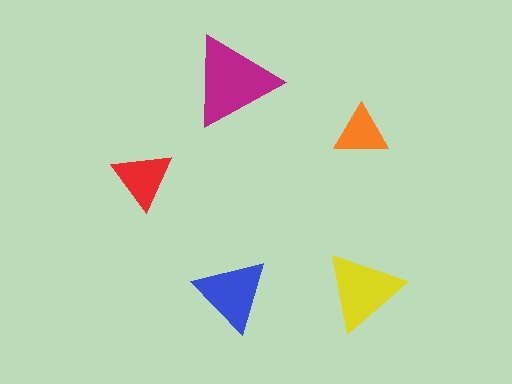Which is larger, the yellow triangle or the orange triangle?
The yellow one.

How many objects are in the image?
There are 5 objects in the image.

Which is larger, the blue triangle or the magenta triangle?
The magenta one.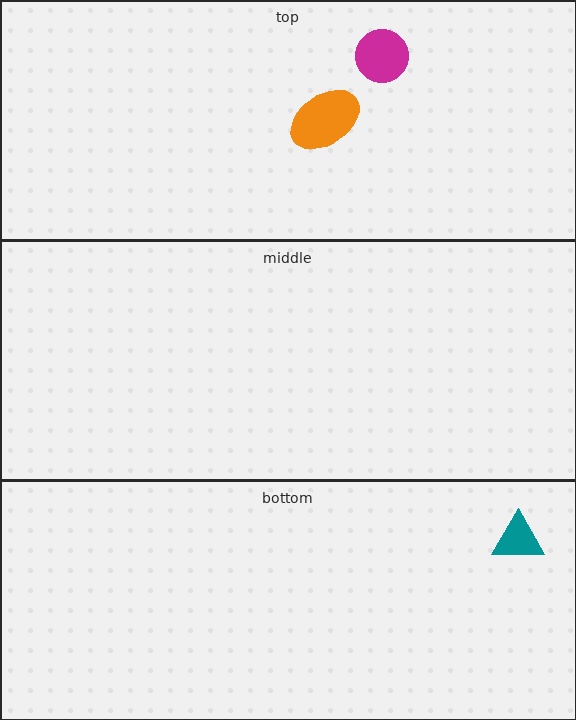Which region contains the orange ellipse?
The top region.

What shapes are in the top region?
The orange ellipse, the magenta circle.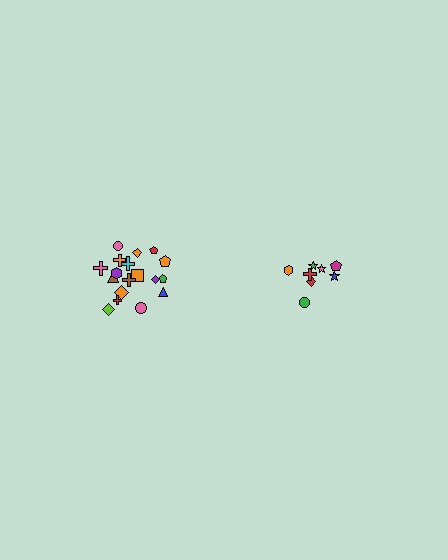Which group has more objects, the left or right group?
The left group.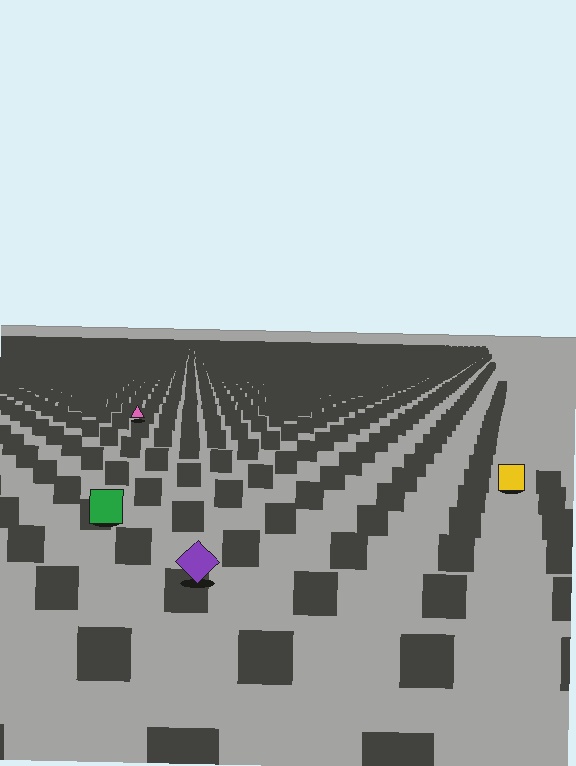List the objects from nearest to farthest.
From nearest to farthest: the purple diamond, the green square, the yellow square, the pink triangle.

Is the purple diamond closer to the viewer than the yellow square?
Yes. The purple diamond is closer — you can tell from the texture gradient: the ground texture is coarser near it.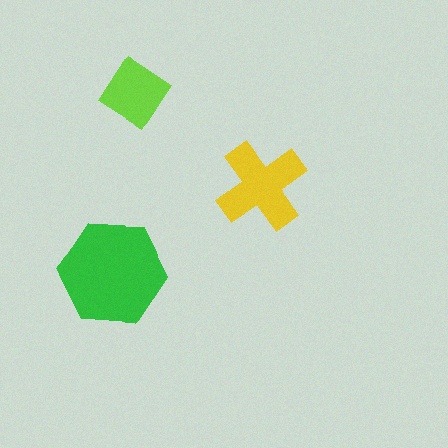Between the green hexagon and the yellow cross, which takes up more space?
The green hexagon.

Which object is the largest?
The green hexagon.